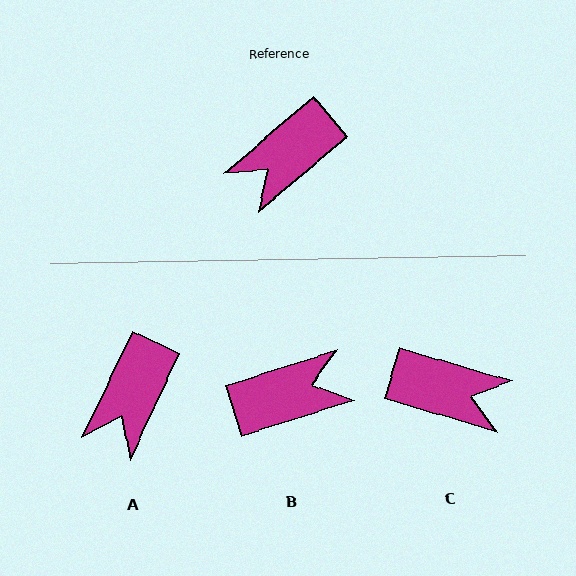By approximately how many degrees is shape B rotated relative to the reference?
Approximately 157 degrees counter-clockwise.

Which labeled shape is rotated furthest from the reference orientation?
B, about 157 degrees away.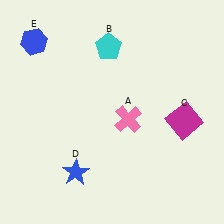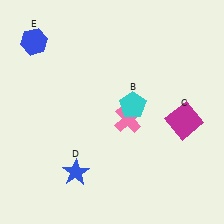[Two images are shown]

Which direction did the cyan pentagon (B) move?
The cyan pentagon (B) moved down.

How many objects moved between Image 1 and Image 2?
1 object moved between the two images.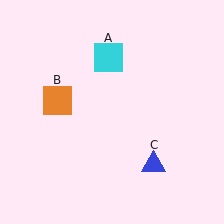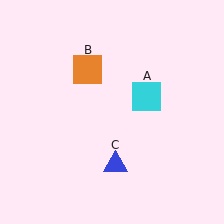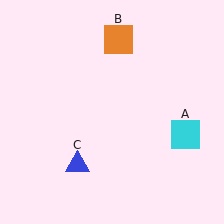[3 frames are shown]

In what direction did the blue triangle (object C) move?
The blue triangle (object C) moved left.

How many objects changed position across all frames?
3 objects changed position: cyan square (object A), orange square (object B), blue triangle (object C).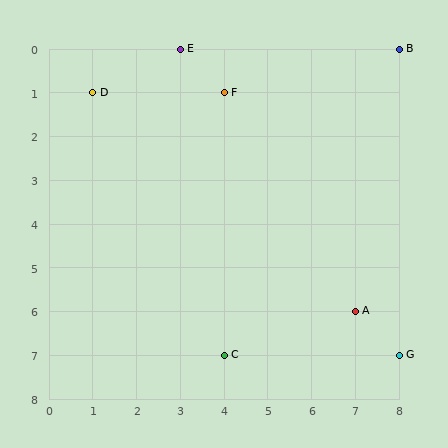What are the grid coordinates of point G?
Point G is at grid coordinates (8, 7).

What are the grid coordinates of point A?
Point A is at grid coordinates (7, 6).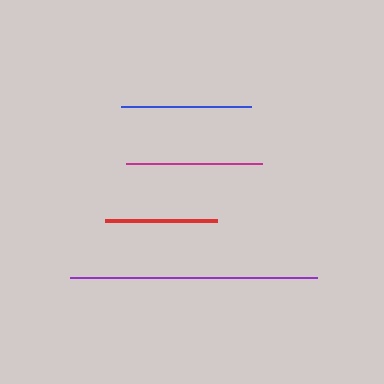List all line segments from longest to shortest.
From longest to shortest: purple, magenta, blue, red.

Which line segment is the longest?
The purple line is the longest at approximately 247 pixels.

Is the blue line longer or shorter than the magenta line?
The magenta line is longer than the blue line.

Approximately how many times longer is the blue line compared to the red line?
The blue line is approximately 1.2 times the length of the red line.